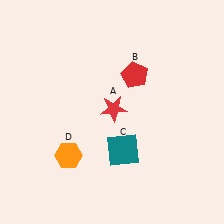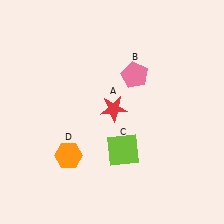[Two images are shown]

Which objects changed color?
B changed from red to pink. C changed from teal to lime.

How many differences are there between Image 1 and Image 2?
There are 2 differences between the two images.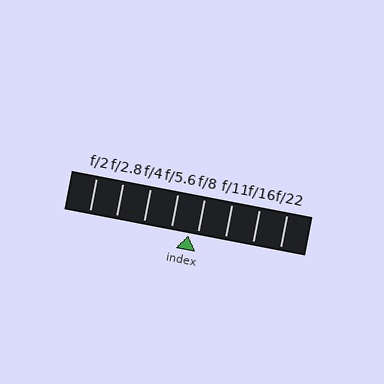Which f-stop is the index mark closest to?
The index mark is closest to f/8.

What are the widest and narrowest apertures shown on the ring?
The widest aperture shown is f/2 and the narrowest is f/22.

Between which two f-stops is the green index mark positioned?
The index mark is between f/5.6 and f/8.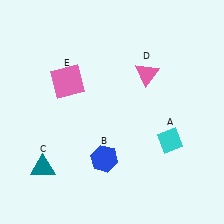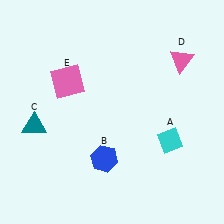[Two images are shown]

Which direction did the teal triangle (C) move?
The teal triangle (C) moved up.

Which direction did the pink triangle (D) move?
The pink triangle (D) moved right.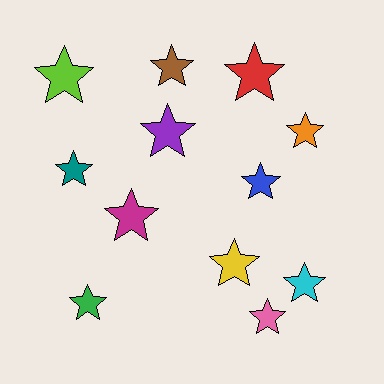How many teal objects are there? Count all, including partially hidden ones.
There is 1 teal object.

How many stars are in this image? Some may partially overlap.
There are 12 stars.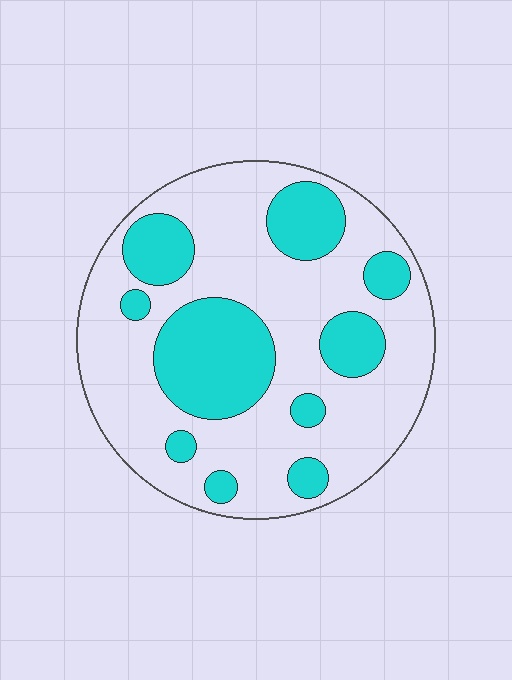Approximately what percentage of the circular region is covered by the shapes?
Approximately 30%.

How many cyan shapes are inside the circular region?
10.